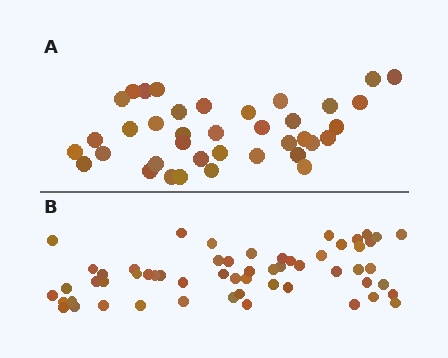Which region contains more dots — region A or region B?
Region B (the bottom region) has more dots.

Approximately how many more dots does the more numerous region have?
Region B has approximately 20 more dots than region A.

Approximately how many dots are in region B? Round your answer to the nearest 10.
About 60 dots. (The exact count is 57, which rounds to 60.)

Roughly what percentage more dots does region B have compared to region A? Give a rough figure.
About 50% more.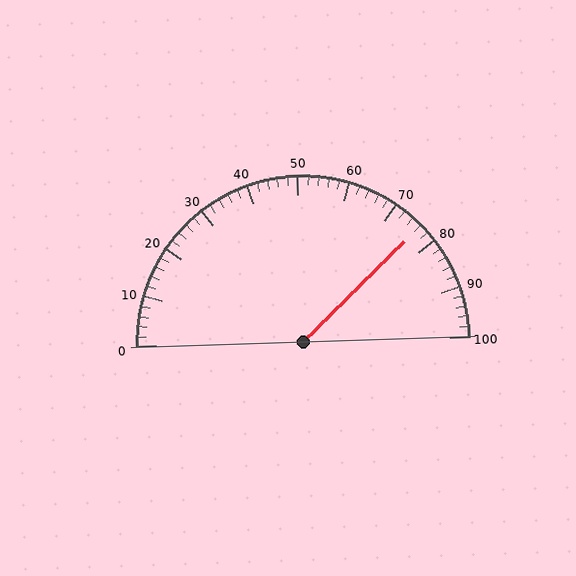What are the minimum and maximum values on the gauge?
The gauge ranges from 0 to 100.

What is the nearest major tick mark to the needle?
The nearest major tick mark is 80.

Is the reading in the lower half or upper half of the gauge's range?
The reading is in the upper half of the range (0 to 100).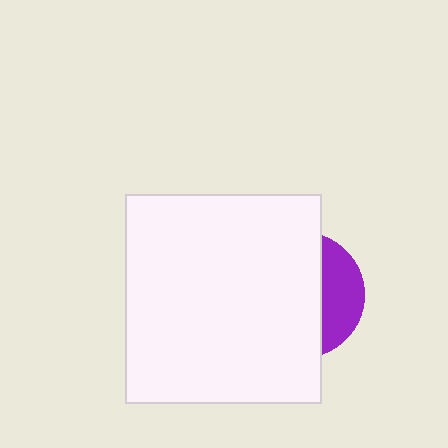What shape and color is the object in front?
The object in front is a white rectangle.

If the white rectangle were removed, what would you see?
You would see the complete purple circle.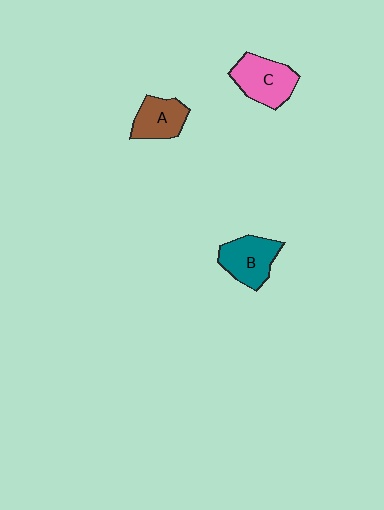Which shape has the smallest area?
Shape A (brown).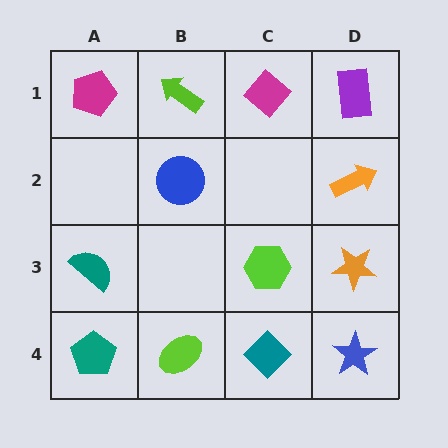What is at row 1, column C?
A magenta diamond.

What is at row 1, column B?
A lime arrow.